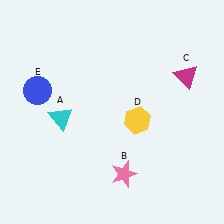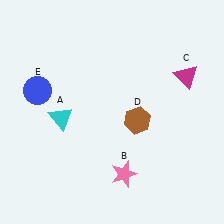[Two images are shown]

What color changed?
The hexagon (D) changed from yellow in Image 1 to brown in Image 2.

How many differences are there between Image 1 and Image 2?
There is 1 difference between the two images.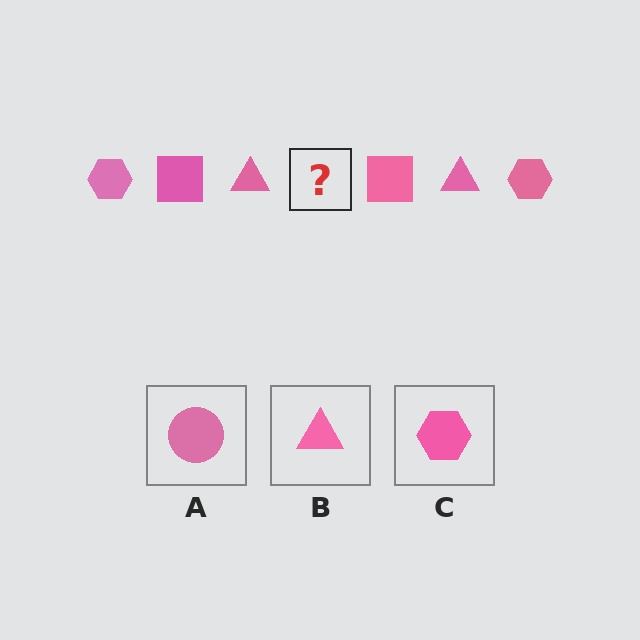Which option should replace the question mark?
Option C.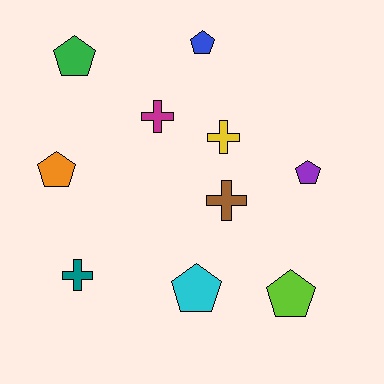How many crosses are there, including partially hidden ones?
There are 4 crosses.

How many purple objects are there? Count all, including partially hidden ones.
There is 1 purple object.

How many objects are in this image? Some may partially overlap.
There are 10 objects.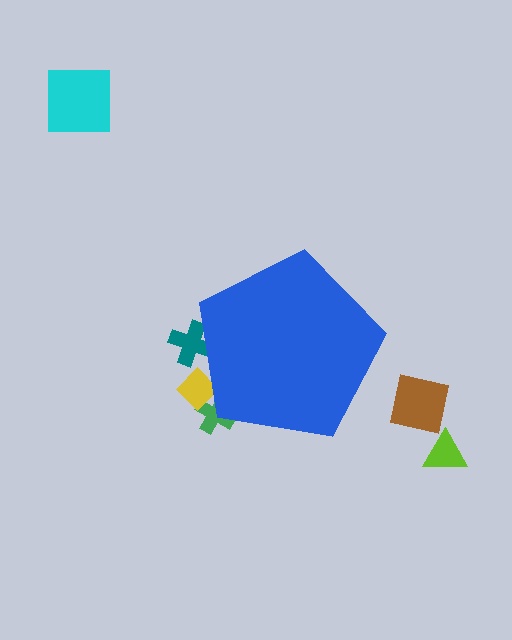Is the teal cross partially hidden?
Yes, the teal cross is partially hidden behind the blue pentagon.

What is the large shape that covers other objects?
A blue pentagon.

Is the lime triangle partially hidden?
No, the lime triangle is fully visible.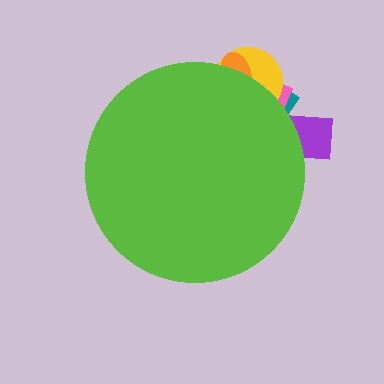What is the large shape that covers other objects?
A lime circle.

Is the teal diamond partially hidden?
Yes, the teal diamond is partially hidden behind the lime circle.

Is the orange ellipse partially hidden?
Yes, the orange ellipse is partially hidden behind the lime circle.